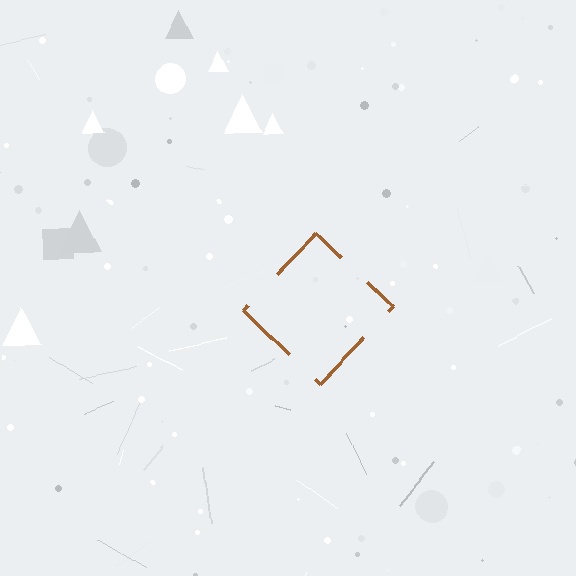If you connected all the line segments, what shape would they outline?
They would outline a diamond.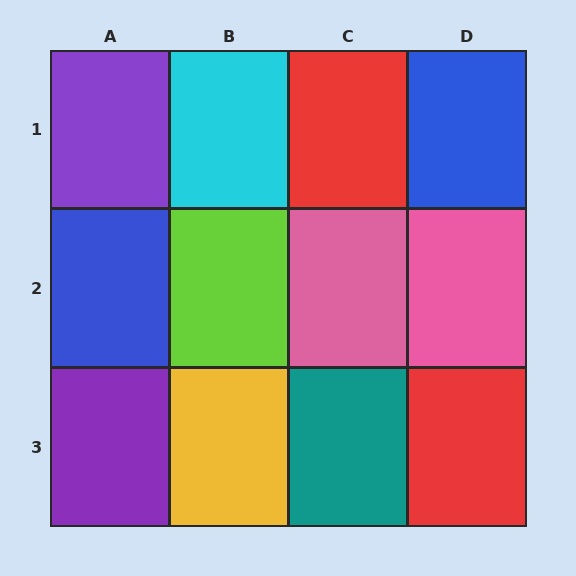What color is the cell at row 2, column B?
Lime.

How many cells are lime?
1 cell is lime.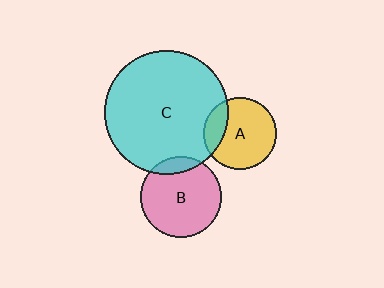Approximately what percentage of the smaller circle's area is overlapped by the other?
Approximately 20%.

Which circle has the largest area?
Circle C (cyan).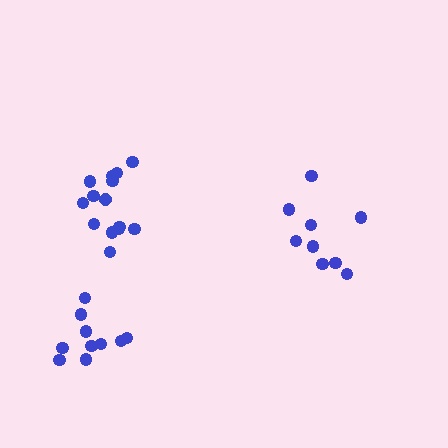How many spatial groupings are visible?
There are 3 spatial groupings.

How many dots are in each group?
Group 1: 9 dots, Group 2: 14 dots, Group 3: 10 dots (33 total).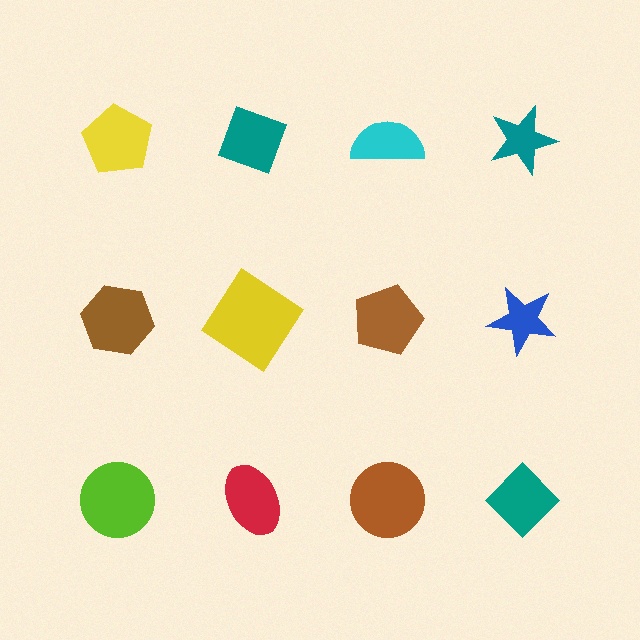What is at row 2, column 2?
A yellow diamond.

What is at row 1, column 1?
A yellow pentagon.